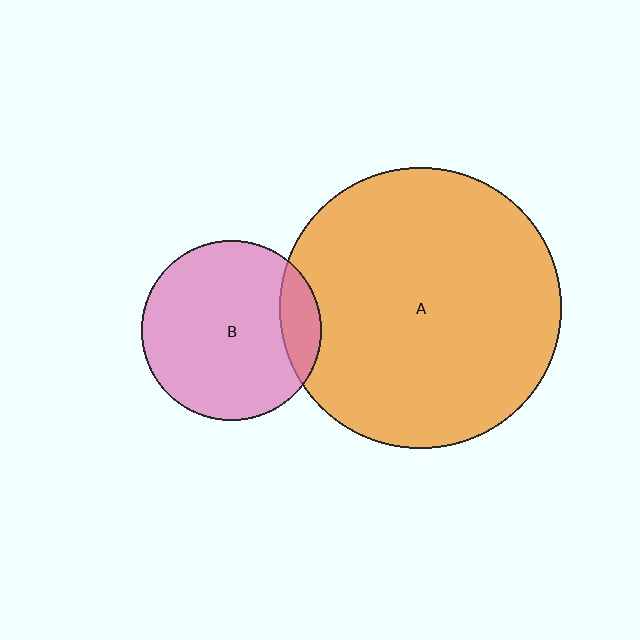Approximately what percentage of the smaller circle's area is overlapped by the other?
Approximately 15%.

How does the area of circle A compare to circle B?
Approximately 2.4 times.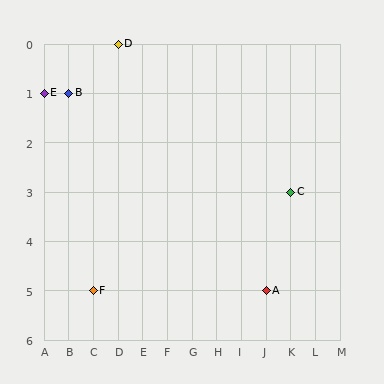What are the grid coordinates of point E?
Point E is at grid coordinates (A, 1).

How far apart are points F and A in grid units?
Points F and A are 7 columns apart.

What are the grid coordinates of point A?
Point A is at grid coordinates (J, 5).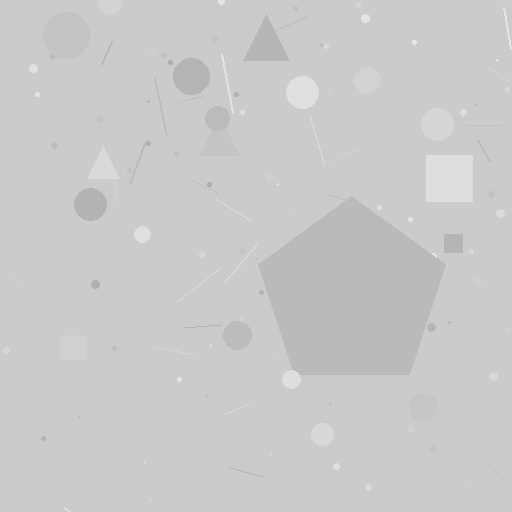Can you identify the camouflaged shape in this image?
The camouflaged shape is a pentagon.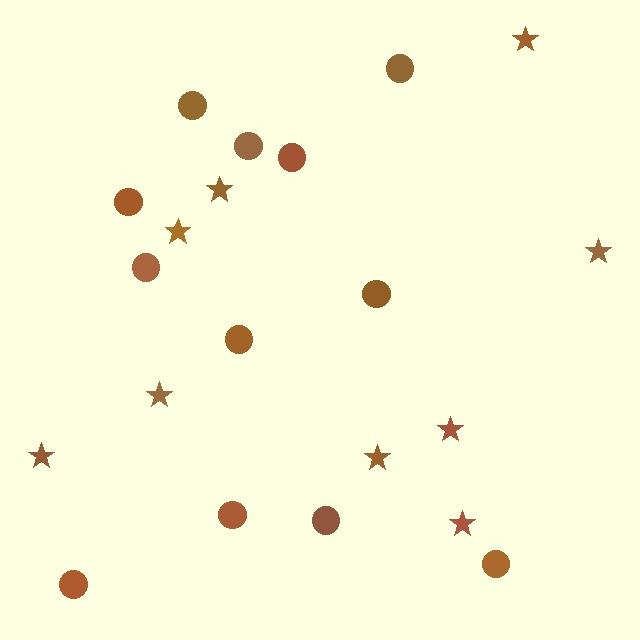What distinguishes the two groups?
There are 2 groups: one group of stars (9) and one group of circles (12).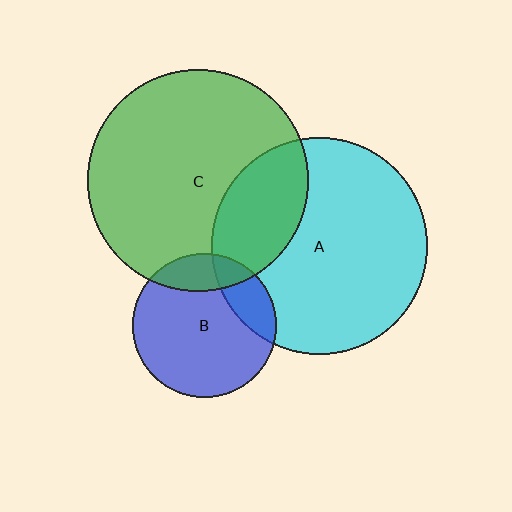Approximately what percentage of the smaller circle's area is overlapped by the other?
Approximately 15%.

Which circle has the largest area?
Circle C (green).